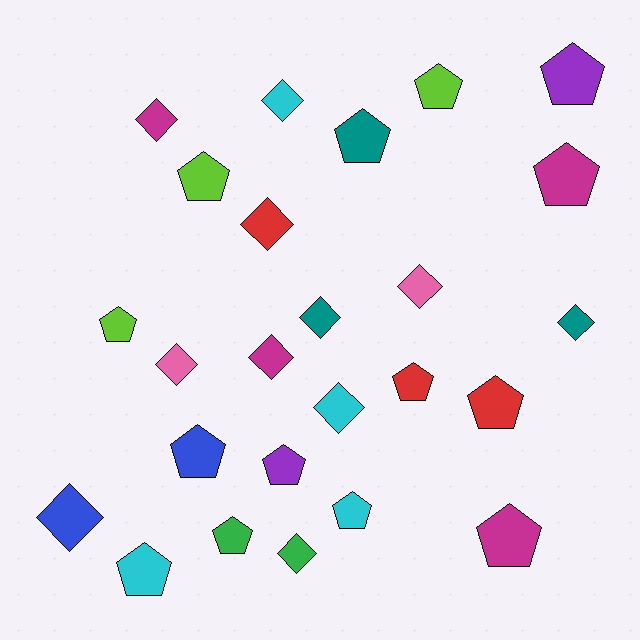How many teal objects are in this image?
There are 3 teal objects.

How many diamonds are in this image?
There are 11 diamonds.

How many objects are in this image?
There are 25 objects.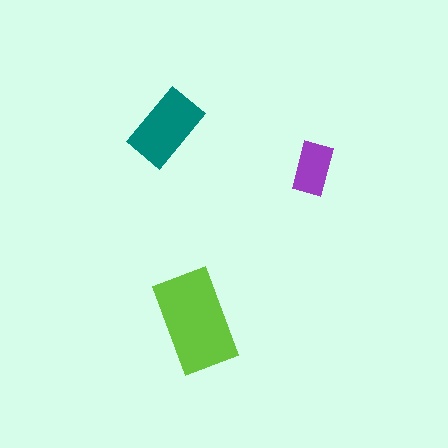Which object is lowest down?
The lime rectangle is bottommost.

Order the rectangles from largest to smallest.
the lime one, the teal one, the purple one.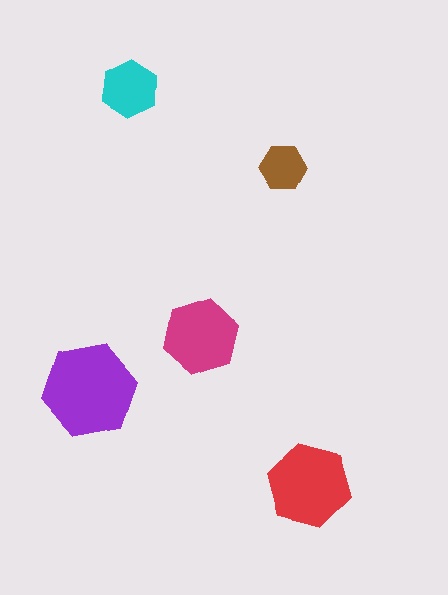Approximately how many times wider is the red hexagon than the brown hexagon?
About 2 times wider.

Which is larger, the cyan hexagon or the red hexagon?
The red one.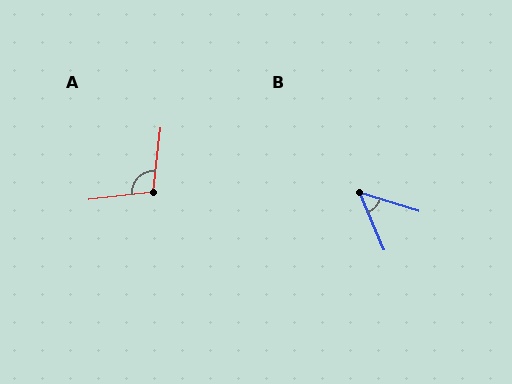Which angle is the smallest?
B, at approximately 50 degrees.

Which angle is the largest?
A, at approximately 103 degrees.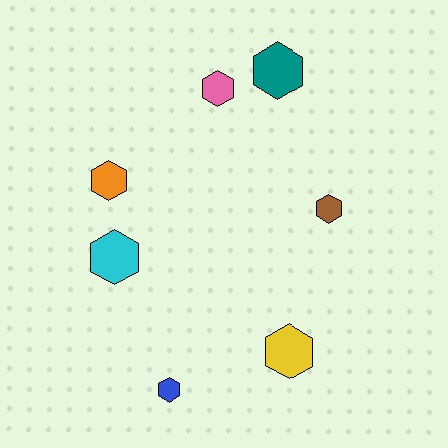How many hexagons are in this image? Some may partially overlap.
There are 7 hexagons.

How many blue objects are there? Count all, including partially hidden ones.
There is 1 blue object.